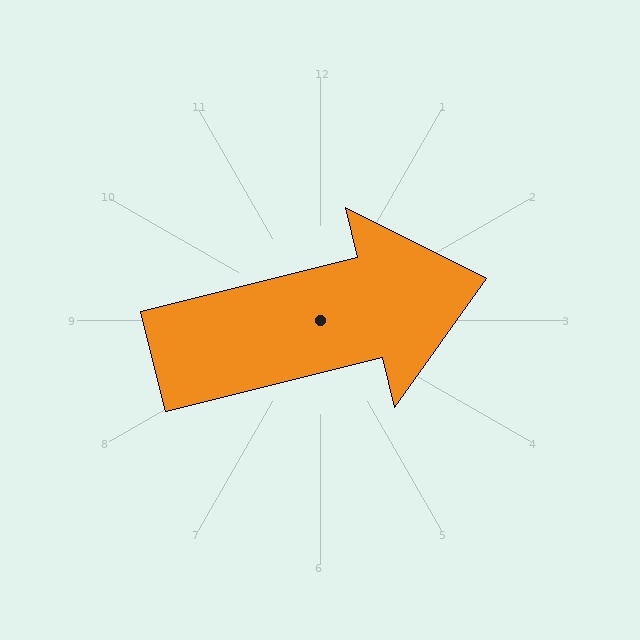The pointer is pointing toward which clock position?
Roughly 3 o'clock.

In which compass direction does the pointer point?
East.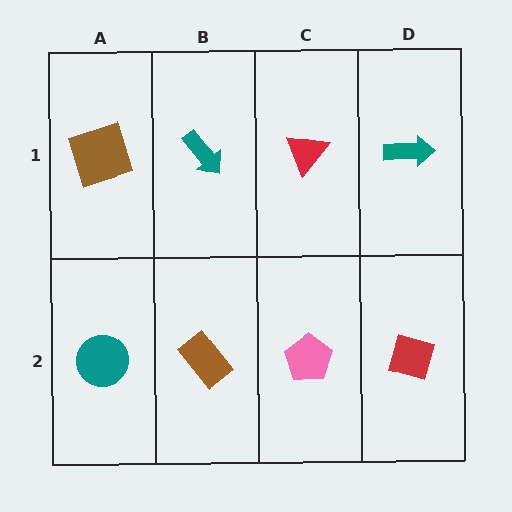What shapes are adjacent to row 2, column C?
A red triangle (row 1, column C), a brown rectangle (row 2, column B), a red diamond (row 2, column D).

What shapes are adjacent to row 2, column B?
A teal arrow (row 1, column B), a teal circle (row 2, column A), a pink pentagon (row 2, column C).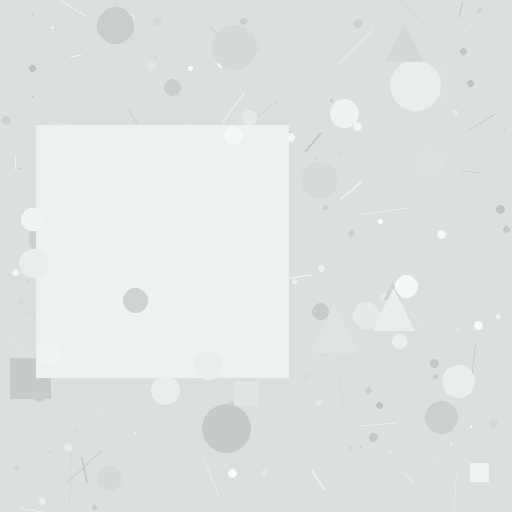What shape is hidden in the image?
A square is hidden in the image.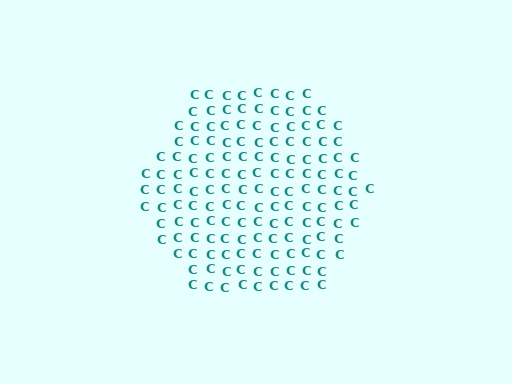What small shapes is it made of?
It is made of small letter C's.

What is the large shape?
The large shape is a hexagon.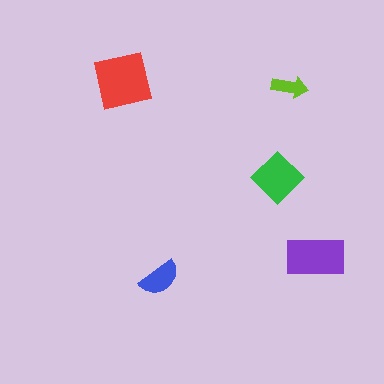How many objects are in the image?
There are 5 objects in the image.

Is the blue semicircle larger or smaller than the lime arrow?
Larger.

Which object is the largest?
The red square.